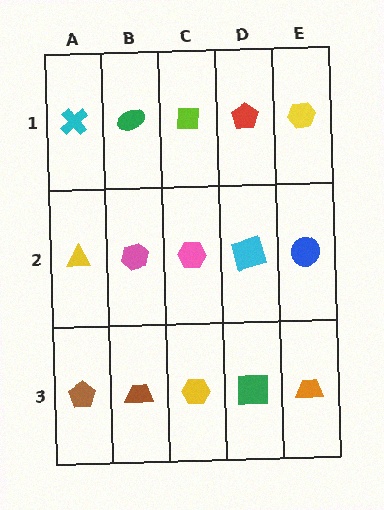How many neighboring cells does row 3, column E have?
2.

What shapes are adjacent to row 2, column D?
A red pentagon (row 1, column D), a green square (row 3, column D), a pink hexagon (row 2, column C), a blue circle (row 2, column E).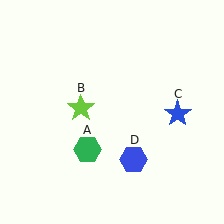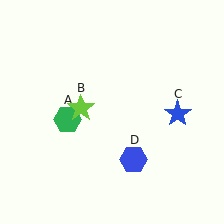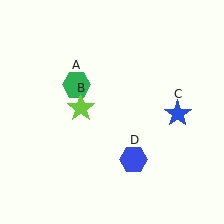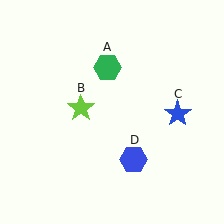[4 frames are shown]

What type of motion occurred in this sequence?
The green hexagon (object A) rotated clockwise around the center of the scene.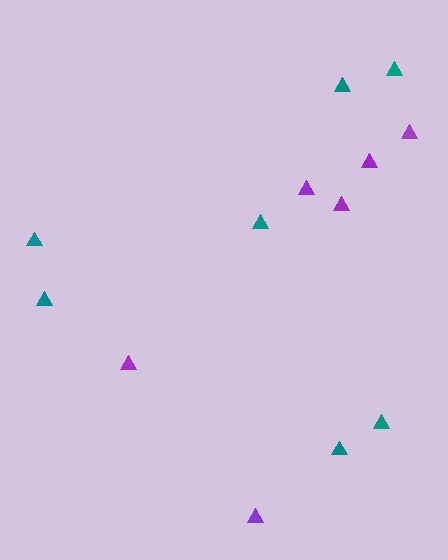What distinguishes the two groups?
There are 2 groups: one group of purple triangles (6) and one group of teal triangles (7).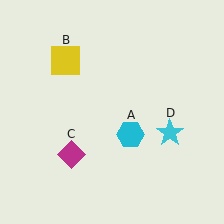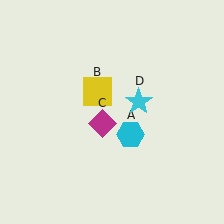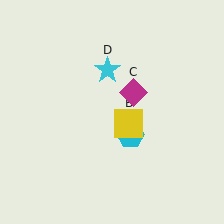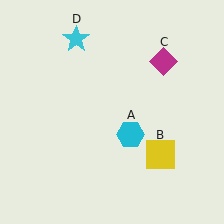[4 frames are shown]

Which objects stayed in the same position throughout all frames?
Cyan hexagon (object A) remained stationary.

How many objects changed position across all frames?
3 objects changed position: yellow square (object B), magenta diamond (object C), cyan star (object D).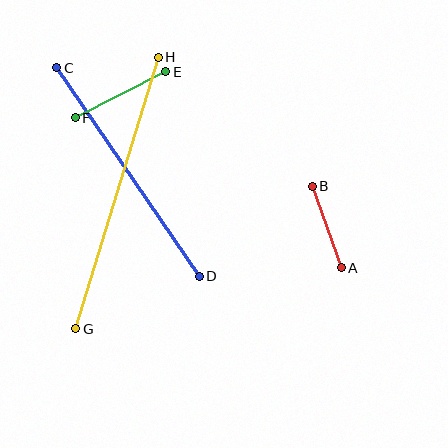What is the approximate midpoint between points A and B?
The midpoint is at approximately (327, 227) pixels.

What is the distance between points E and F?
The distance is approximately 101 pixels.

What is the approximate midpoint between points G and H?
The midpoint is at approximately (117, 193) pixels.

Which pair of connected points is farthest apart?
Points G and H are farthest apart.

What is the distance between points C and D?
The distance is approximately 252 pixels.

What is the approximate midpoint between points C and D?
The midpoint is at approximately (128, 172) pixels.